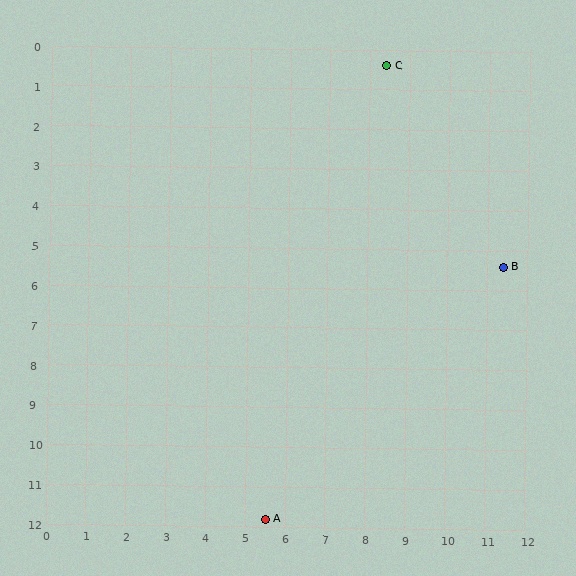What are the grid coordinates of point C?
Point C is at approximately (8.4, 0.4).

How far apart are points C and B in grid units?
Points C and B are about 5.8 grid units apart.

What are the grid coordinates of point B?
Point B is at approximately (11.4, 5.4).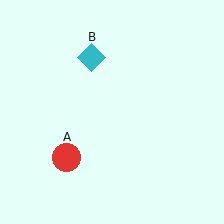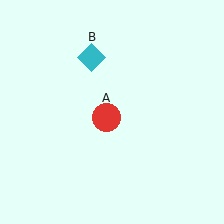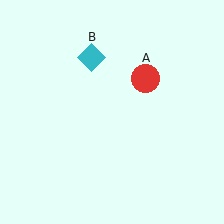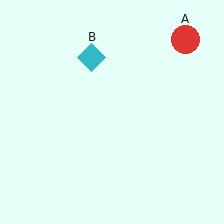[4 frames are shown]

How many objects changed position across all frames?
1 object changed position: red circle (object A).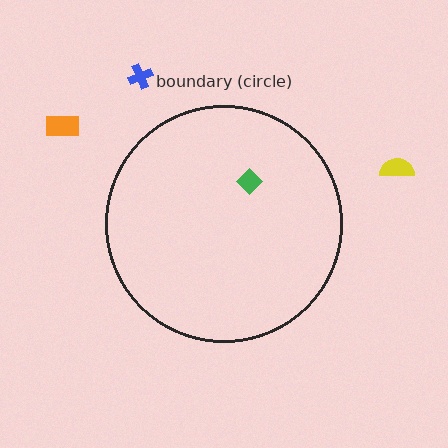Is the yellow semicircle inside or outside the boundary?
Outside.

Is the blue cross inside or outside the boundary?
Outside.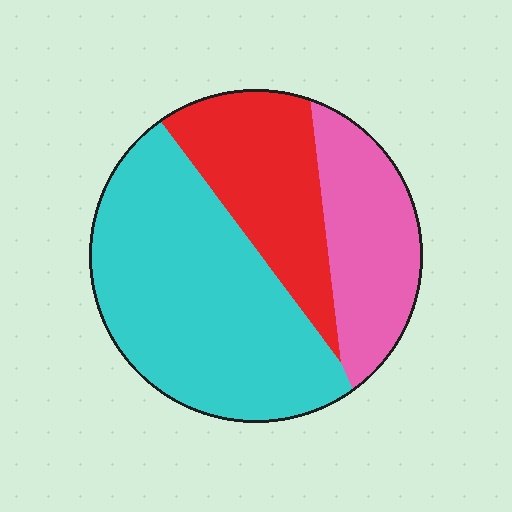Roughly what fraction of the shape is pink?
Pink takes up about one quarter (1/4) of the shape.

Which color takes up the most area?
Cyan, at roughly 50%.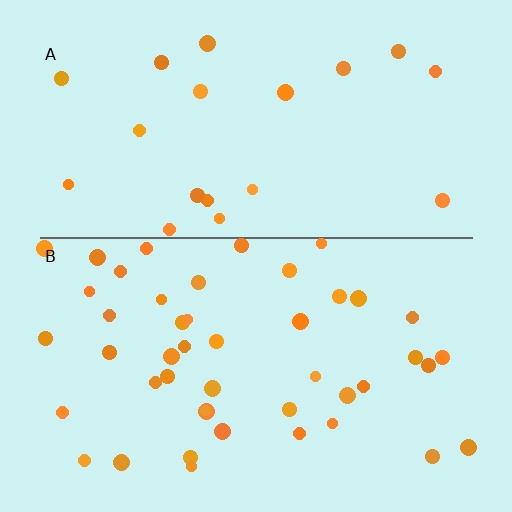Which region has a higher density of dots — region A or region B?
B (the bottom).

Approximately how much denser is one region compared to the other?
Approximately 2.3× — region B over region A.